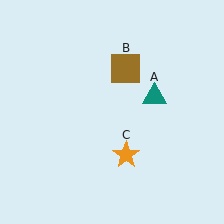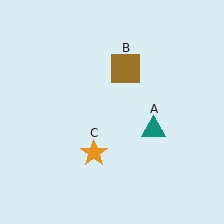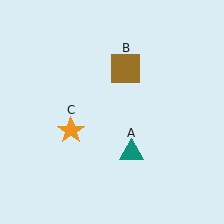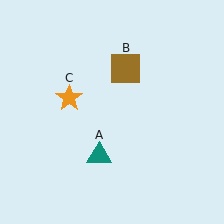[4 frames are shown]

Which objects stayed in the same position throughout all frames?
Brown square (object B) remained stationary.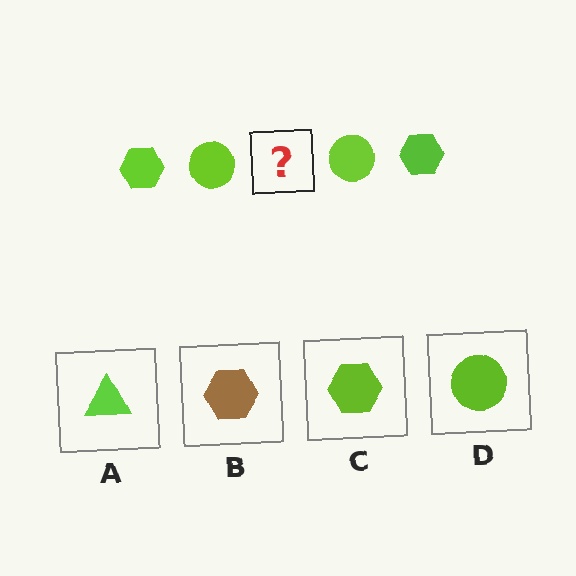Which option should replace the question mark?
Option C.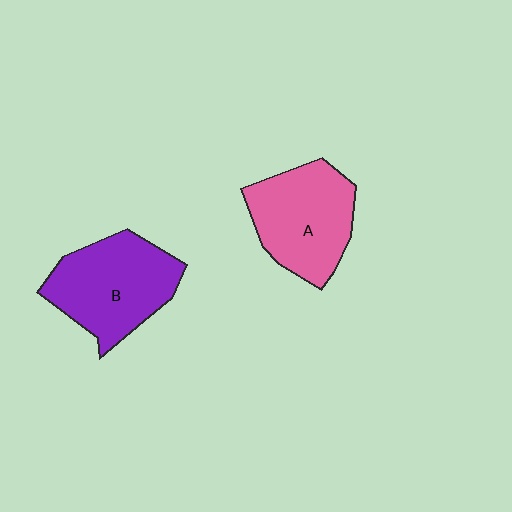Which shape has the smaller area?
Shape A (pink).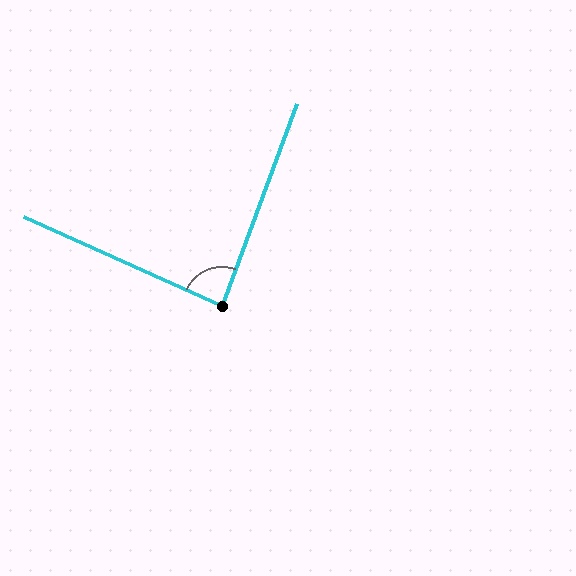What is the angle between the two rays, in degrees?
Approximately 86 degrees.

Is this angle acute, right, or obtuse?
It is approximately a right angle.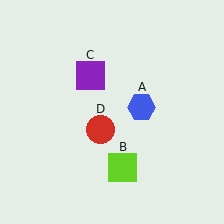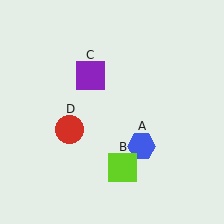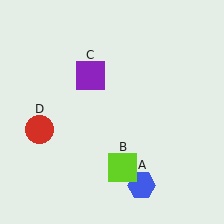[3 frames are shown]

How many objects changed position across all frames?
2 objects changed position: blue hexagon (object A), red circle (object D).